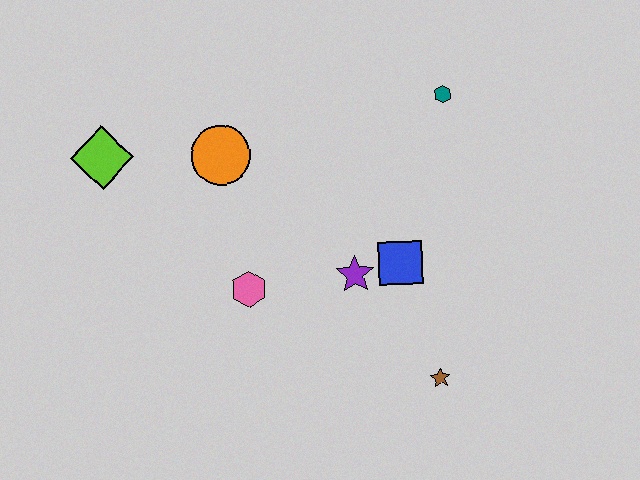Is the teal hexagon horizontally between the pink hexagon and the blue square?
No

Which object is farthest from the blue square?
The lime diamond is farthest from the blue square.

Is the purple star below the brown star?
No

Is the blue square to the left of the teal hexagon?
Yes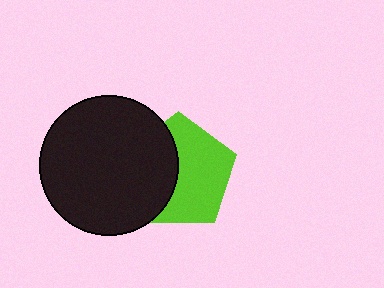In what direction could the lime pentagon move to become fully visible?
The lime pentagon could move right. That would shift it out from behind the black circle entirely.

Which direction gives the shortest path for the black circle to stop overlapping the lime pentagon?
Moving left gives the shortest separation.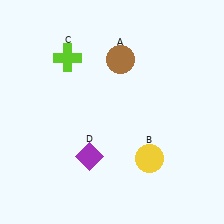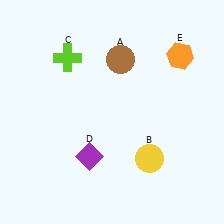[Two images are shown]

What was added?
An orange hexagon (E) was added in Image 2.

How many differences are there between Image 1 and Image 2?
There is 1 difference between the two images.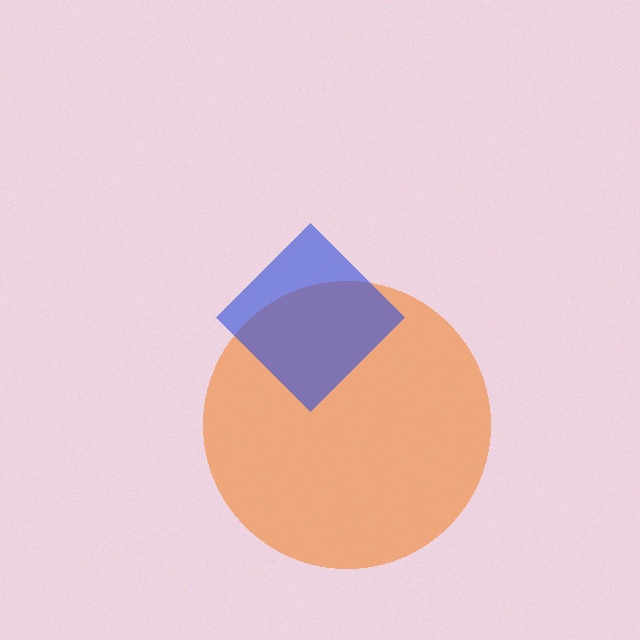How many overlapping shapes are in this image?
There are 2 overlapping shapes in the image.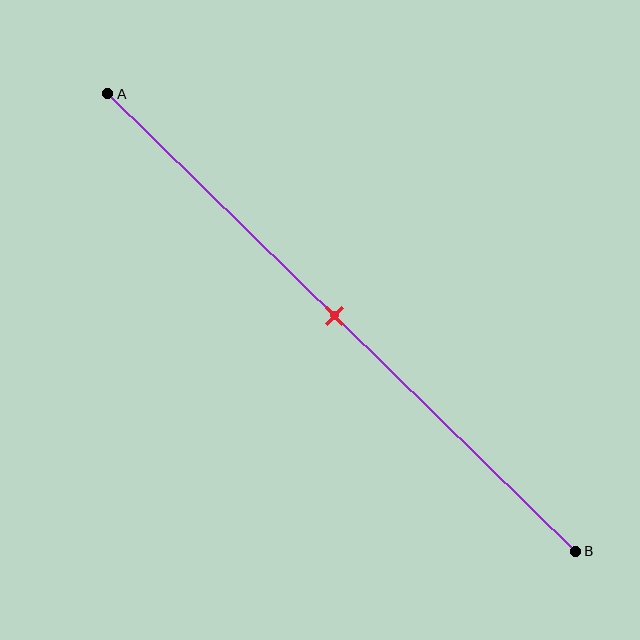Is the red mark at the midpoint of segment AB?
Yes, the mark is approximately at the midpoint.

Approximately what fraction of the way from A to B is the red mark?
The red mark is approximately 50% of the way from A to B.